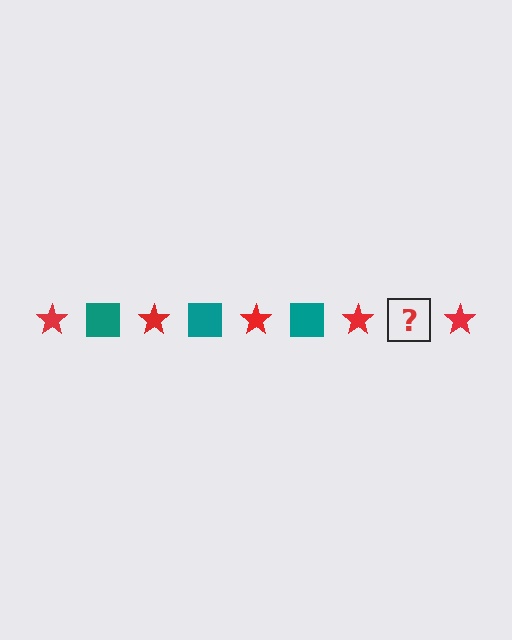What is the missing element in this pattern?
The missing element is a teal square.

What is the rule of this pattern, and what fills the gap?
The rule is that the pattern alternates between red star and teal square. The gap should be filled with a teal square.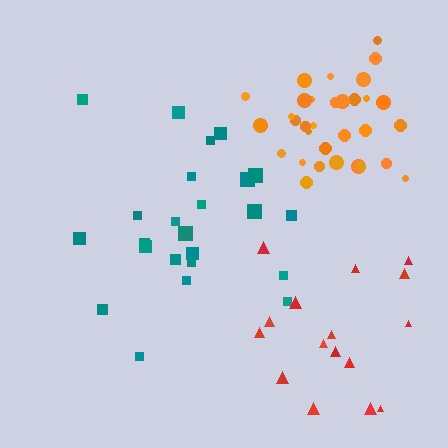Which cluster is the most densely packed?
Orange.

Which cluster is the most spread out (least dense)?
Red.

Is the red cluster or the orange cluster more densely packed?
Orange.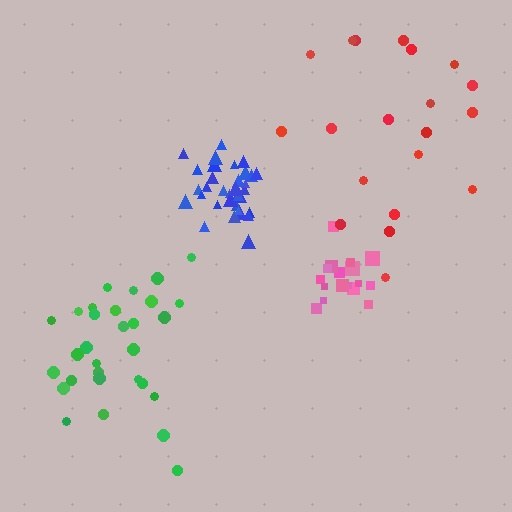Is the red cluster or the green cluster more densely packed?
Green.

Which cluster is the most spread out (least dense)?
Red.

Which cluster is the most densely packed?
Blue.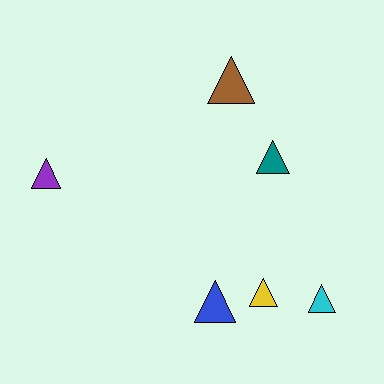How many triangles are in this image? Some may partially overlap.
There are 6 triangles.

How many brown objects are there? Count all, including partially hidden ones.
There is 1 brown object.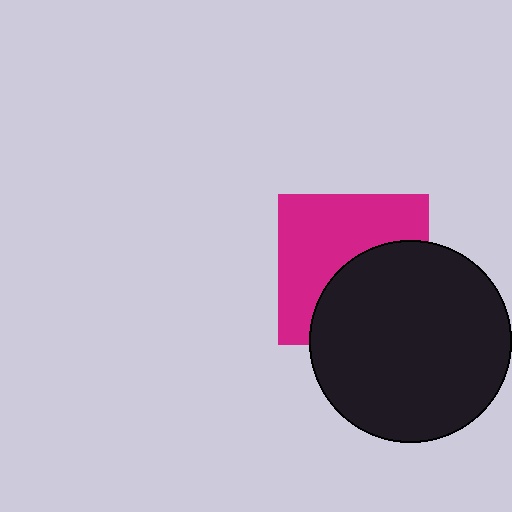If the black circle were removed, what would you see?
You would see the complete magenta square.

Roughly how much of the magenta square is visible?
About half of it is visible (roughly 55%).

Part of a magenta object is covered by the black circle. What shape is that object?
It is a square.